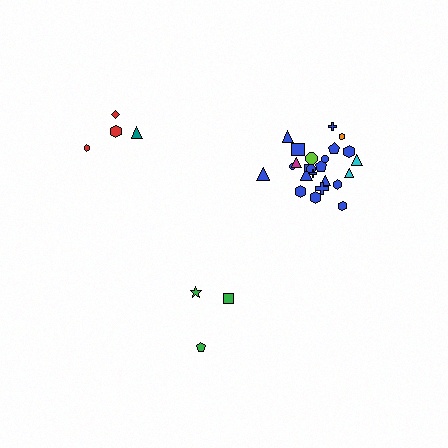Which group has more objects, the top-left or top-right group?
The top-right group.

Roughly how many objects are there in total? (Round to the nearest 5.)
Roughly 30 objects in total.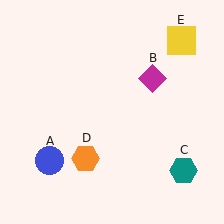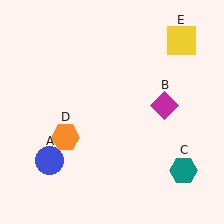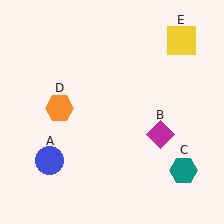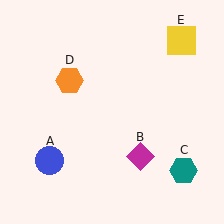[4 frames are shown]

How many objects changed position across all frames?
2 objects changed position: magenta diamond (object B), orange hexagon (object D).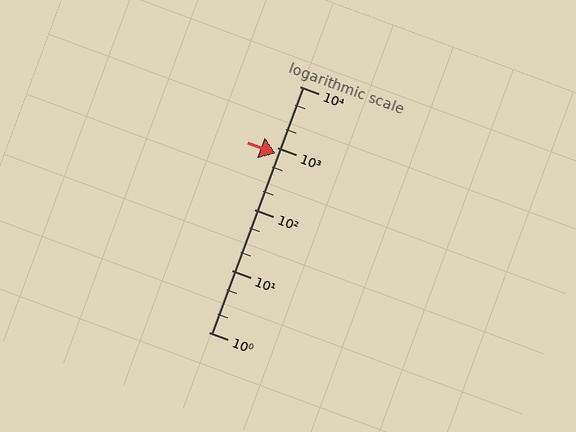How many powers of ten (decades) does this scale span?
The scale spans 4 decades, from 1 to 10000.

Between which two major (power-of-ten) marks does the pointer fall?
The pointer is between 100 and 1000.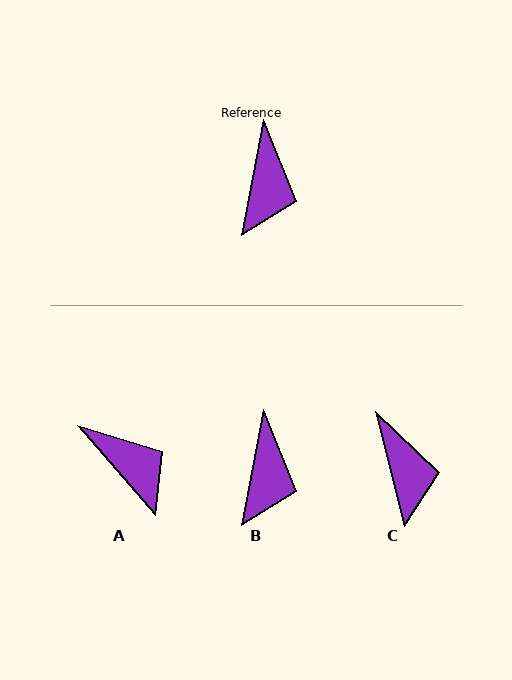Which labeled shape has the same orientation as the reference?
B.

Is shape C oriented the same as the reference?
No, it is off by about 25 degrees.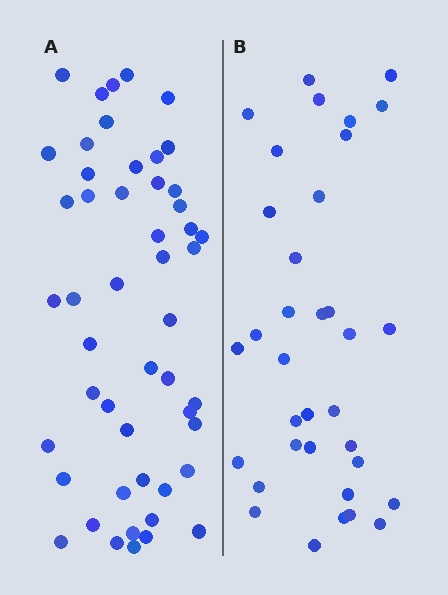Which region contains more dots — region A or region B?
Region A (the left region) has more dots.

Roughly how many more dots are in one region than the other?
Region A has approximately 15 more dots than region B.